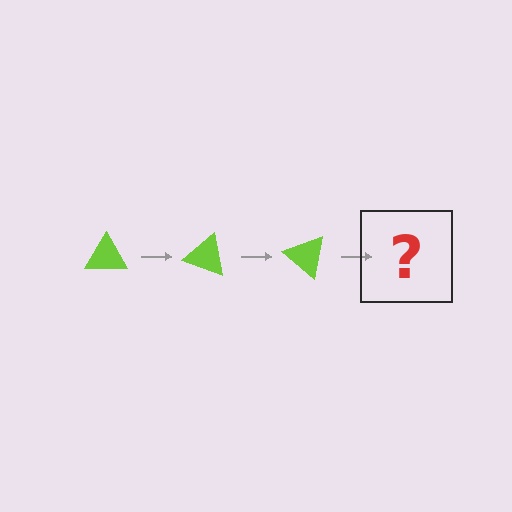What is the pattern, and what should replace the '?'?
The pattern is that the triangle rotates 20 degrees each step. The '?' should be a lime triangle rotated 60 degrees.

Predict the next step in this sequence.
The next step is a lime triangle rotated 60 degrees.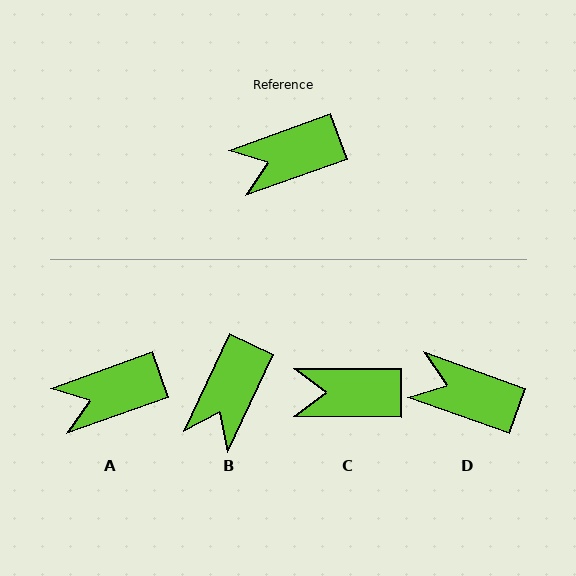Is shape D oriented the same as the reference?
No, it is off by about 40 degrees.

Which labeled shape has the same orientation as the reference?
A.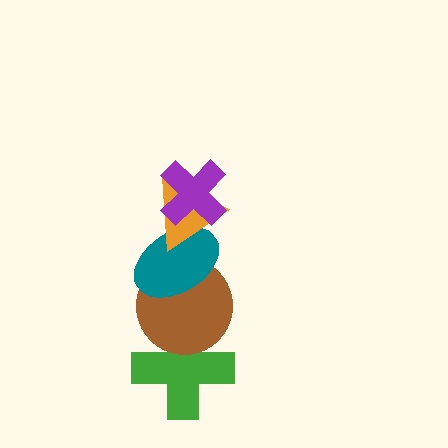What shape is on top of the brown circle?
The teal ellipse is on top of the brown circle.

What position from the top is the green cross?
The green cross is 5th from the top.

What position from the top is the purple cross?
The purple cross is 1st from the top.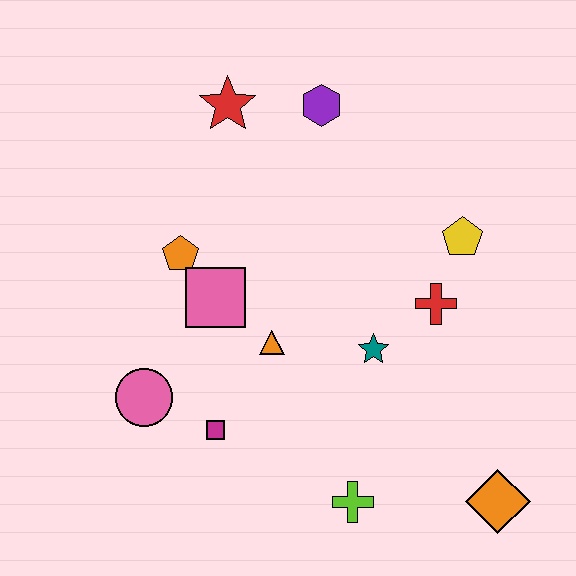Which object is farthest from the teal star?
The red star is farthest from the teal star.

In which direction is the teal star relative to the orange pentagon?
The teal star is to the right of the orange pentagon.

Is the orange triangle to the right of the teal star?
No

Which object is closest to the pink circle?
The magenta square is closest to the pink circle.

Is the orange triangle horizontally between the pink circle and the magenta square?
No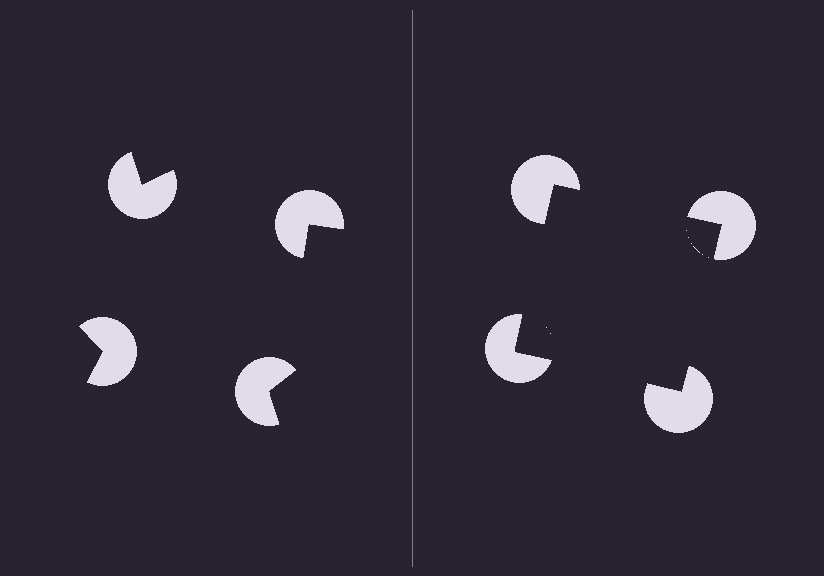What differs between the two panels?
The pac-man discs are positioned identically on both sides; only the wedge orientations differ. On the right they align to a square; on the left they are misaligned.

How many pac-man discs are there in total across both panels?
8 — 4 on each side.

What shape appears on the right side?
An illusory square.